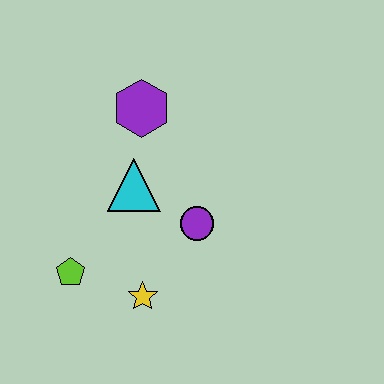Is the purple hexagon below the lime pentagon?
No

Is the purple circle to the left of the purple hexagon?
No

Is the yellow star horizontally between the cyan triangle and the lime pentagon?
No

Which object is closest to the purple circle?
The cyan triangle is closest to the purple circle.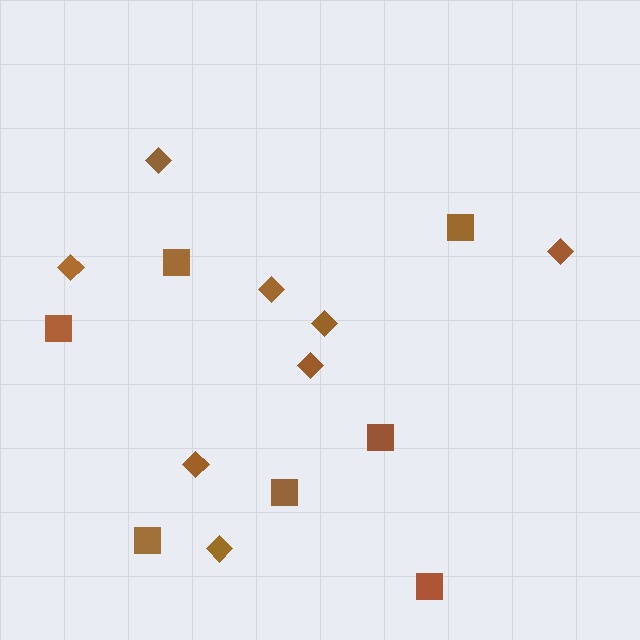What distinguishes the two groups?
There are 2 groups: one group of squares (7) and one group of diamonds (8).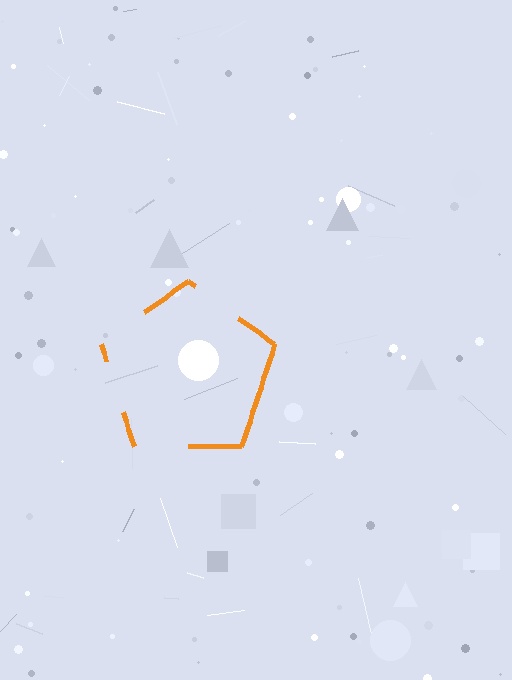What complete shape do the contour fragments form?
The contour fragments form a pentagon.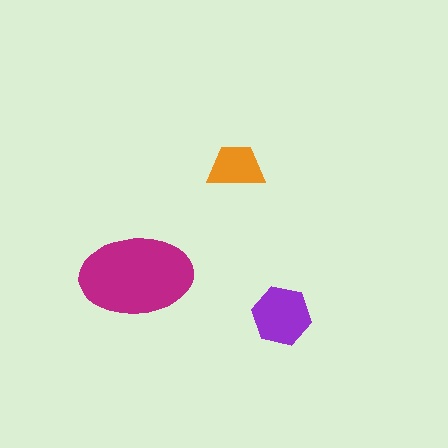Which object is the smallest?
The orange trapezoid.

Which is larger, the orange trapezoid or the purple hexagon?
The purple hexagon.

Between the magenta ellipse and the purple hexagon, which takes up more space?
The magenta ellipse.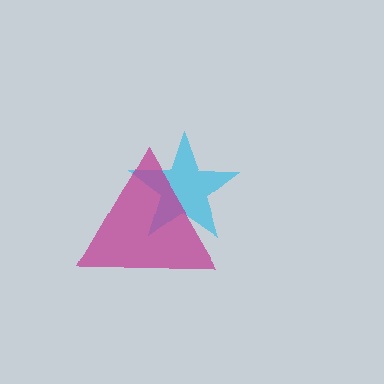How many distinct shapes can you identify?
There are 2 distinct shapes: a cyan star, a magenta triangle.